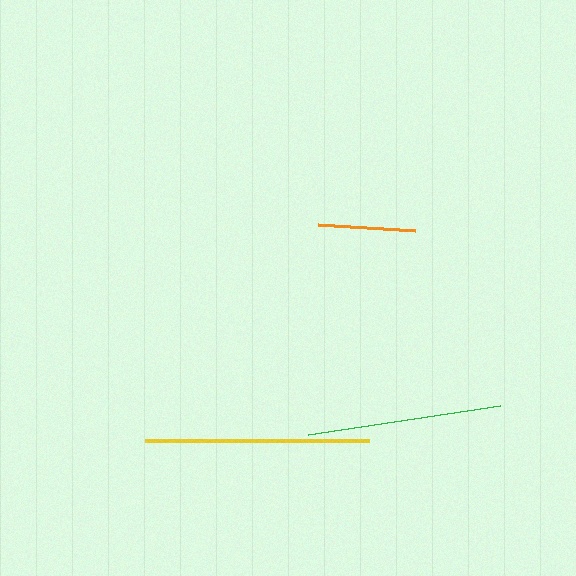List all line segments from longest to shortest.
From longest to shortest: yellow, green, orange.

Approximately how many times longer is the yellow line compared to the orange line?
The yellow line is approximately 2.3 times the length of the orange line.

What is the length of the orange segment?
The orange segment is approximately 97 pixels long.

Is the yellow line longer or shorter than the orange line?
The yellow line is longer than the orange line.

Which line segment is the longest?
The yellow line is the longest at approximately 224 pixels.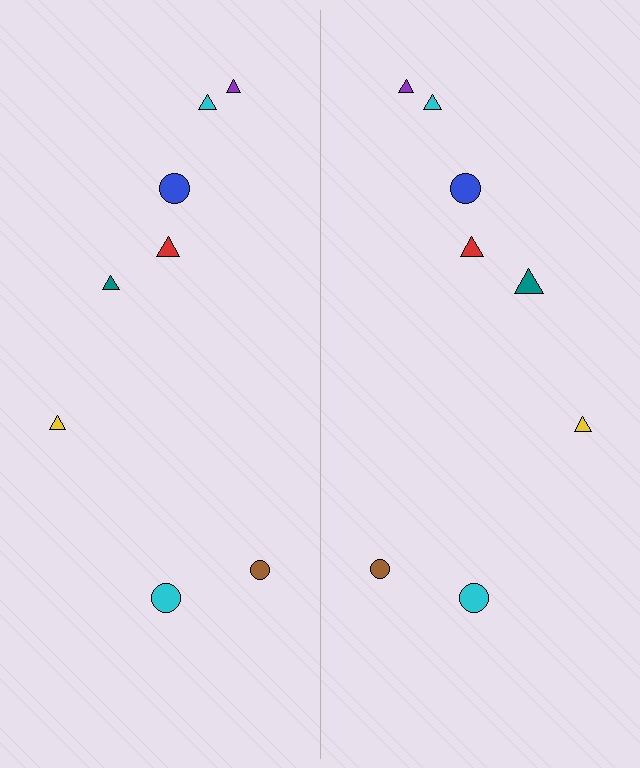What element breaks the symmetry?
The teal triangle on the right side has a different size than its mirror counterpart.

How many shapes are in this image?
There are 16 shapes in this image.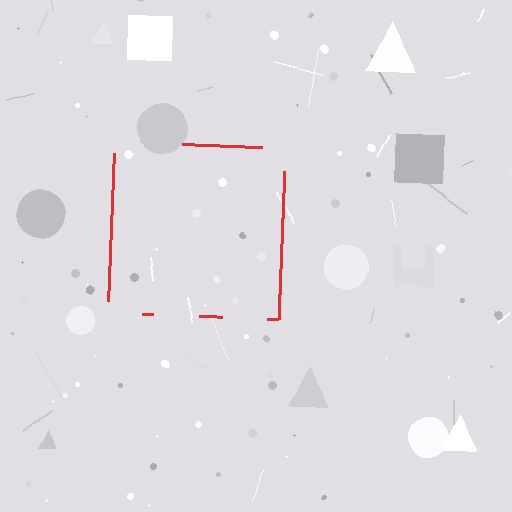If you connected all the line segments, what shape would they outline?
They would outline a square.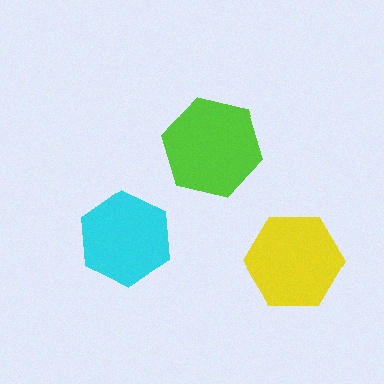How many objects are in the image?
There are 3 objects in the image.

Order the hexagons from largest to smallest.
the lime one, the yellow one, the cyan one.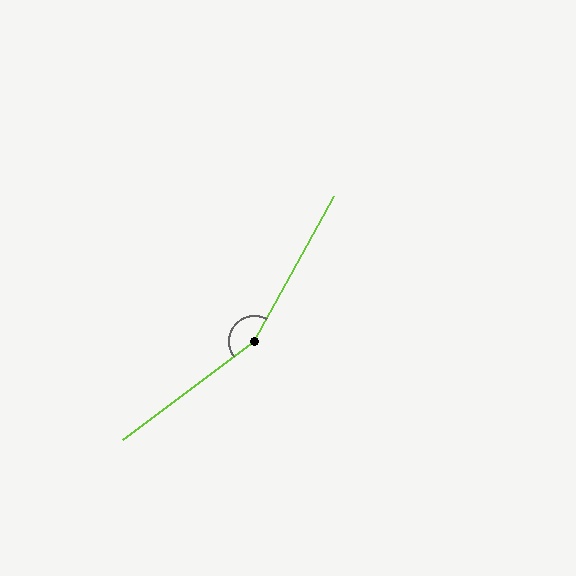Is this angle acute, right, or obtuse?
It is obtuse.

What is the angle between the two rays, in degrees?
Approximately 156 degrees.